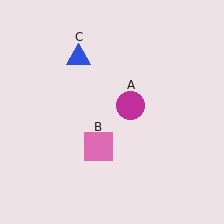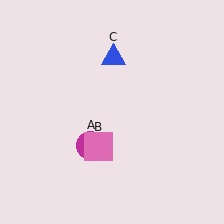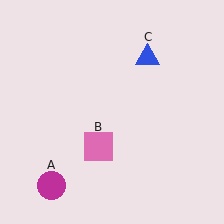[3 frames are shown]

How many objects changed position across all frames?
2 objects changed position: magenta circle (object A), blue triangle (object C).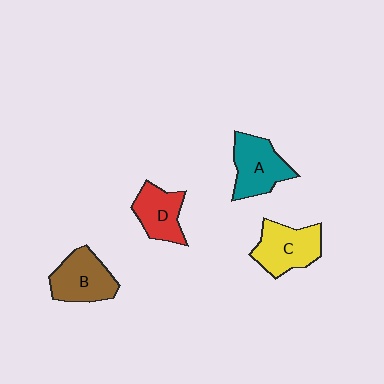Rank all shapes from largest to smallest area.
From largest to smallest: C (yellow), A (teal), B (brown), D (red).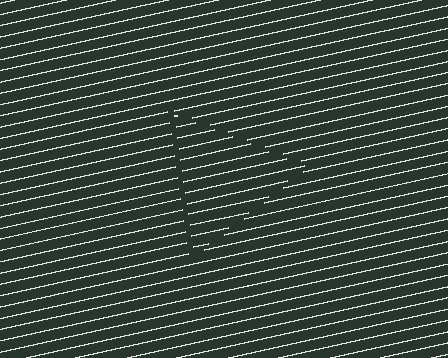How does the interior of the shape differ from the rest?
The interior of the shape contains the same grating, shifted by half a period — the contour is defined by the phase discontinuity where line-ends from the inner and outer gratings abut.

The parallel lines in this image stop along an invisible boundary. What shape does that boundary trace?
An illusory triangle. The interior of the shape contains the same grating, shifted by half a period — the contour is defined by the phase discontinuity where line-ends from the inner and outer gratings abut.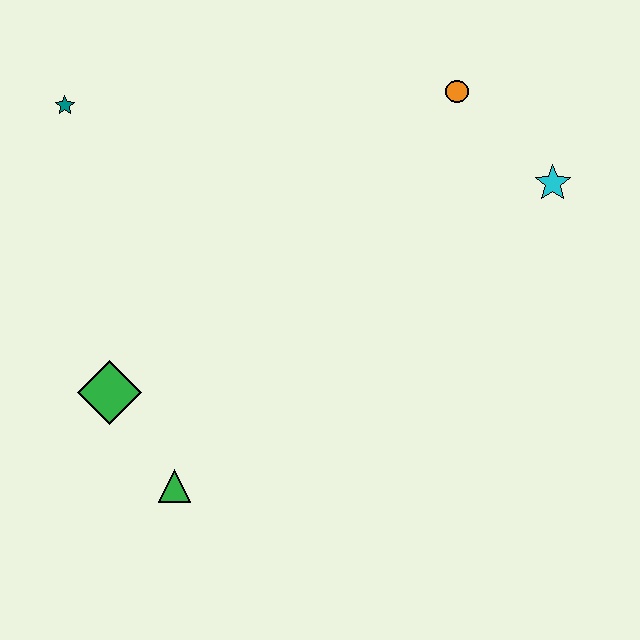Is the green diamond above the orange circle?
No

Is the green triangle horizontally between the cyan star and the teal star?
Yes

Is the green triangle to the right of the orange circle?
No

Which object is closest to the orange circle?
The cyan star is closest to the orange circle.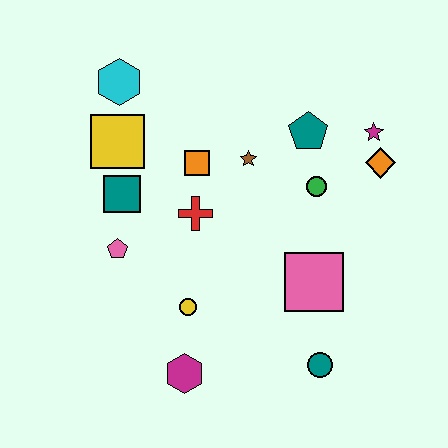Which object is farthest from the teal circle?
The cyan hexagon is farthest from the teal circle.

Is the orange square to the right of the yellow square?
Yes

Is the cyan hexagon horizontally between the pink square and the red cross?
No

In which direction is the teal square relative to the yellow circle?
The teal square is above the yellow circle.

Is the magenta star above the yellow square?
Yes